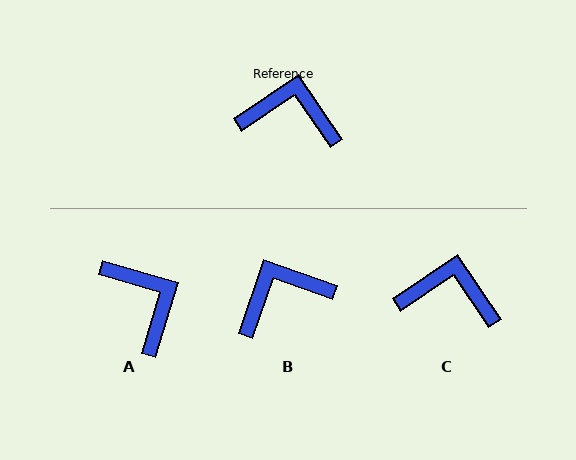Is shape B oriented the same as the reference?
No, it is off by about 37 degrees.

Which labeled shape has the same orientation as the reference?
C.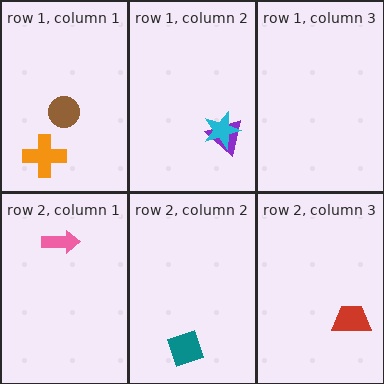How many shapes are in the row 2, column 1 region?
1.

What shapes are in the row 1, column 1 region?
The brown circle, the orange cross.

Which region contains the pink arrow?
The row 2, column 1 region.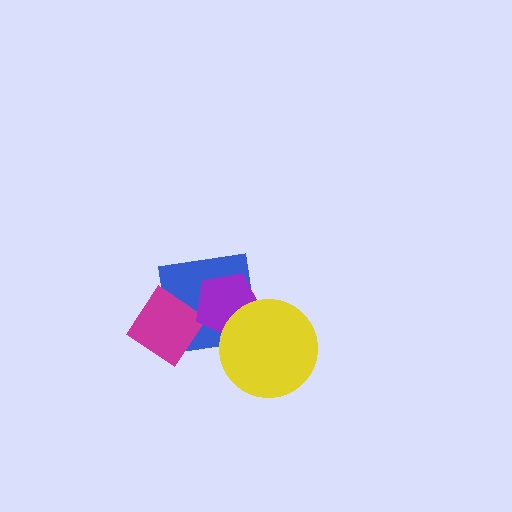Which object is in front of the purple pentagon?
The yellow circle is in front of the purple pentagon.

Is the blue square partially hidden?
Yes, it is partially covered by another shape.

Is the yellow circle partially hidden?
No, no other shape covers it.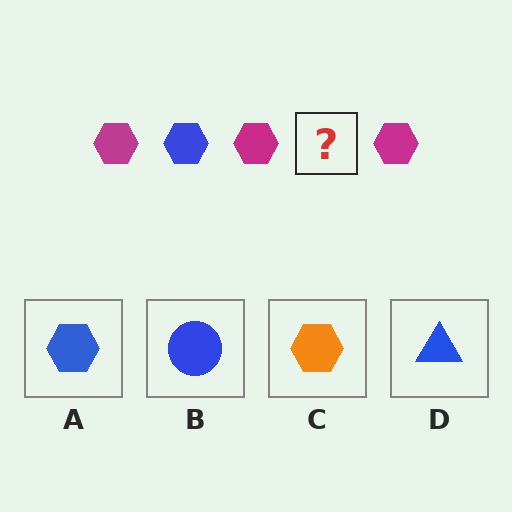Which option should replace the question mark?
Option A.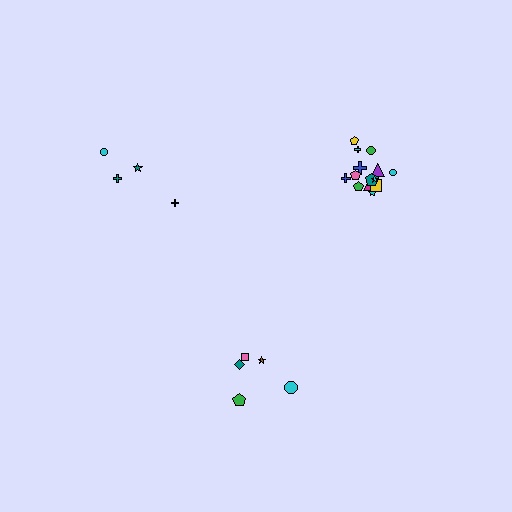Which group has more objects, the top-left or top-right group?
The top-right group.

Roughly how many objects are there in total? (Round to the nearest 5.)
Roughly 25 objects in total.